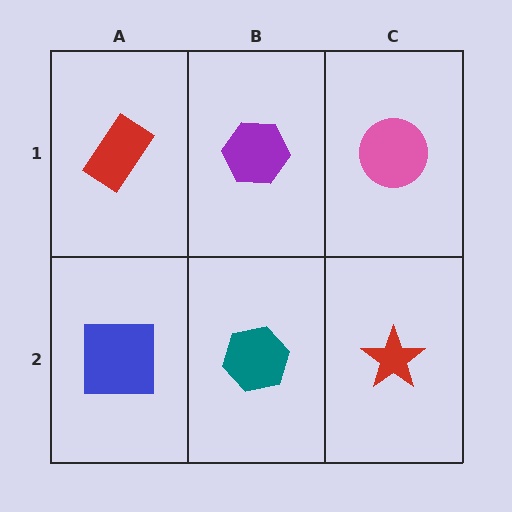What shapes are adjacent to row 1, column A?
A blue square (row 2, column A), a purple hexagon (row 1, column B).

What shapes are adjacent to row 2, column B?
A purple hexagon (row 1, column B), a blue square (row 2, column A), a red star (row 2, column C).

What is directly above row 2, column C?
A pink circle.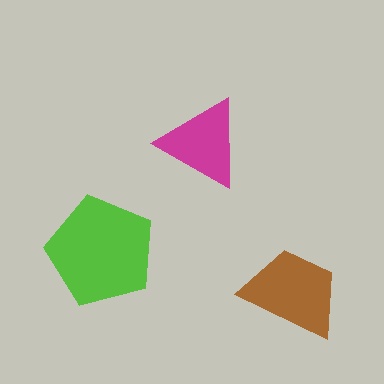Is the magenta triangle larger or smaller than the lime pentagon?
Smaller.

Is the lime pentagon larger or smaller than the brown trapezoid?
Larger.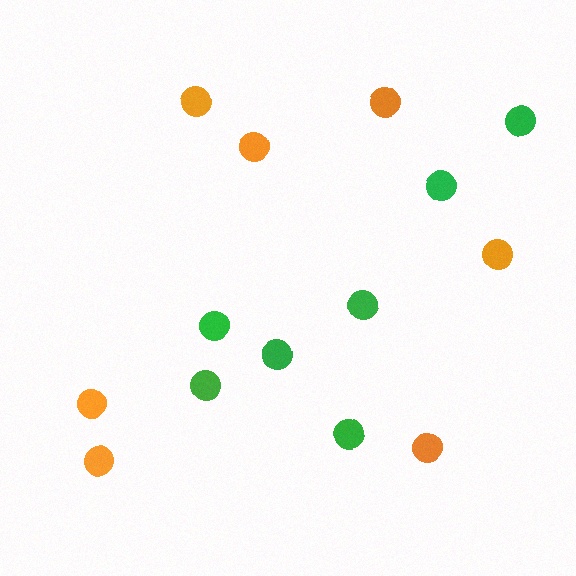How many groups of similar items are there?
There are 2 groups: one group of orange circles (7) and one group of green circles (7).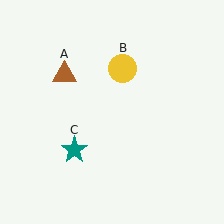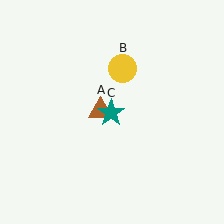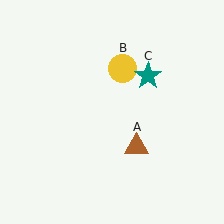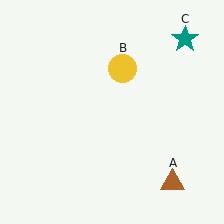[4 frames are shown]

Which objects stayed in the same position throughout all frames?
Yellow circle (object B) remained stationary.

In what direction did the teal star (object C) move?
The teal star (object C) moved up and to the right.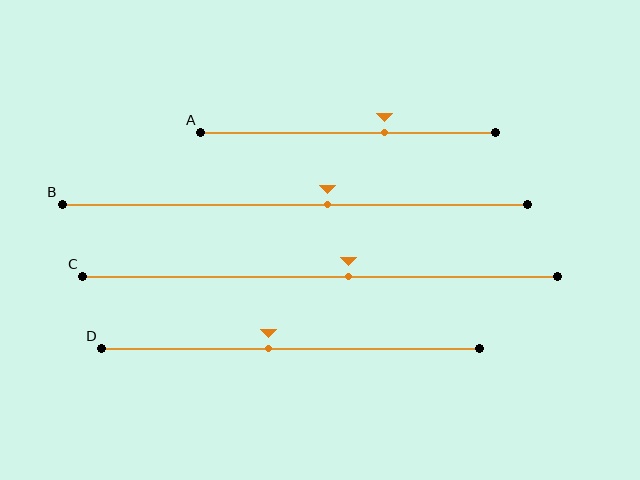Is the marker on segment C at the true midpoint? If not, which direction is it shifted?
No, the marker on segment C is shifted to the right by about 6% of the segment length.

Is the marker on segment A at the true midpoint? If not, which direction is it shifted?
No, the marker on segment A is shifted to the right by about 12% of the segment length.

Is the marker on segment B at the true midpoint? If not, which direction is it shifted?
No, the marker on segment B is shifted to the right by about 7% of the segment length.